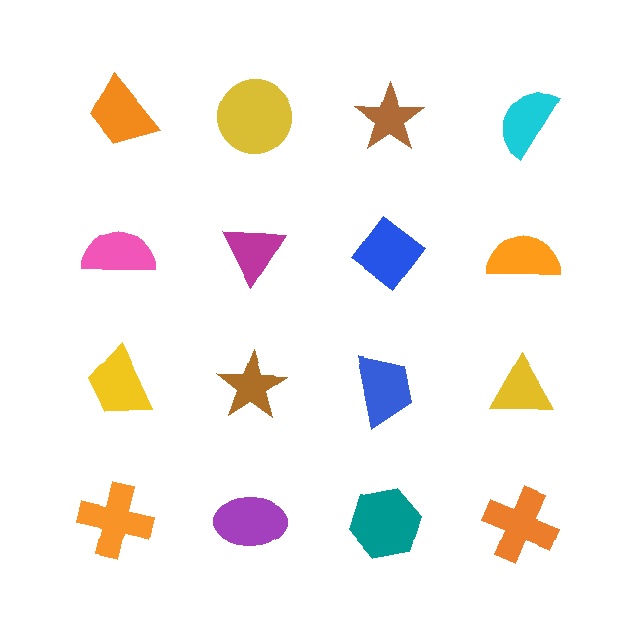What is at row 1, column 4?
A cyan semicircle.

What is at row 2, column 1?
A pink semicircle.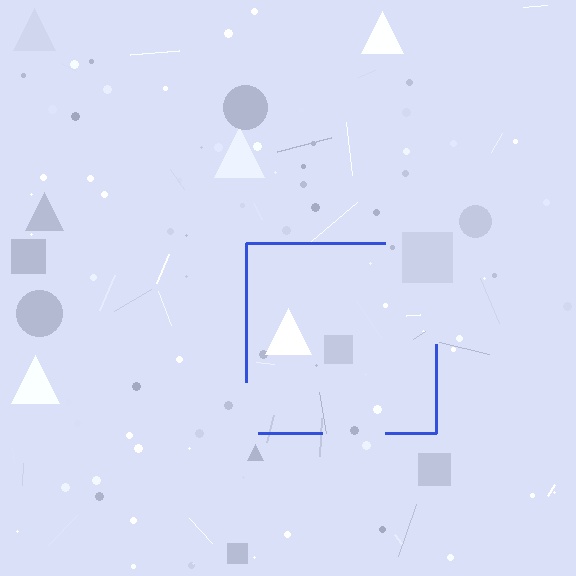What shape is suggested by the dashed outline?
The dashed outline suggests a square.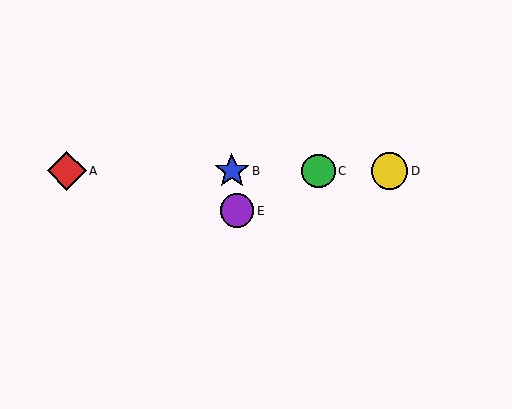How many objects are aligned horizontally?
4 objects (A, B, C, D) are aligned horizontally.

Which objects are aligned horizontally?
Objects A, B, C, D are aligned horizontally.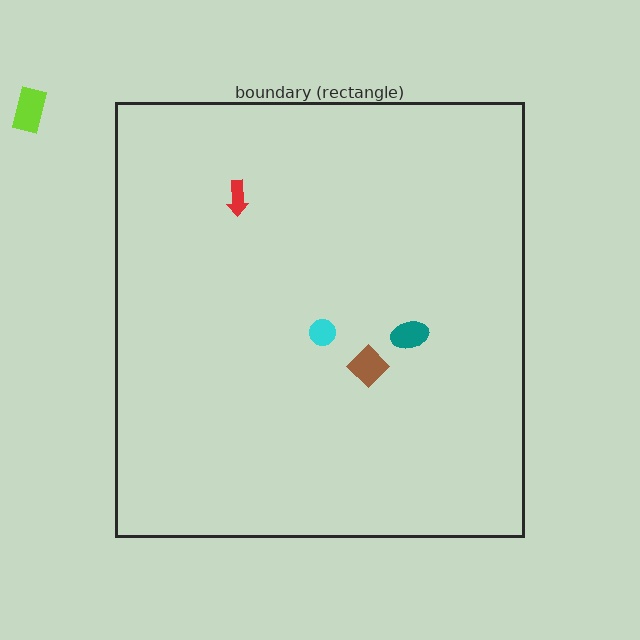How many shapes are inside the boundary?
4 inside, 1 outside.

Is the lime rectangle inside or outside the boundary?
Outside.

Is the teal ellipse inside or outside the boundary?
Inside.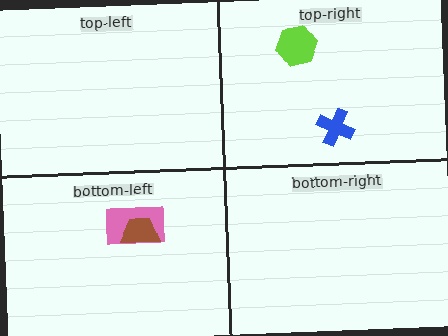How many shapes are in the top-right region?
2.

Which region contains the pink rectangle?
The bottom-left region.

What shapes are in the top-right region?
The blue cross, the lime hexagon.